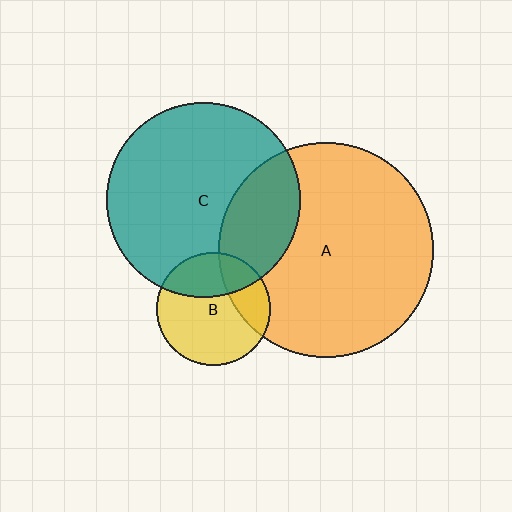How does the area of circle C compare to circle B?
Approximately 2.9 times.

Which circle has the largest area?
Circle A (orange).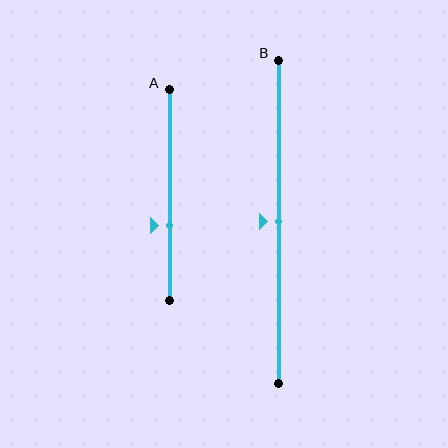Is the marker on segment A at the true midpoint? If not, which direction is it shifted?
No, the marker on segment A is shifted downward by about 14% of the segment length.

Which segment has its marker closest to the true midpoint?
Segment B has its marker closest to the true midpoint.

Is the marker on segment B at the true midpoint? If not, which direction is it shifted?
Yes, the marker on segment B is at the true midpoint.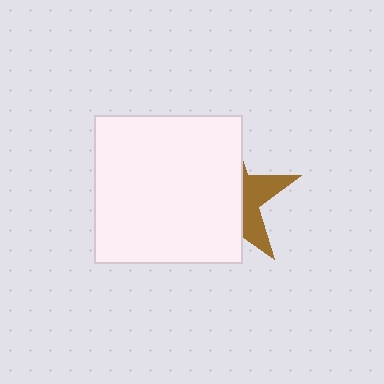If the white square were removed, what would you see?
You would see the complete brown star.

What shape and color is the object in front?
The object in front is a white square.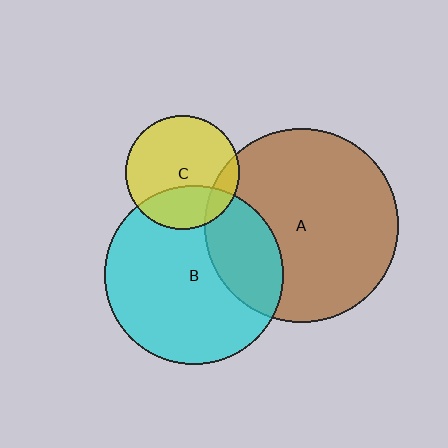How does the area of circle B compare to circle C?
Approximately 2.4 times.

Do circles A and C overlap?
Yes.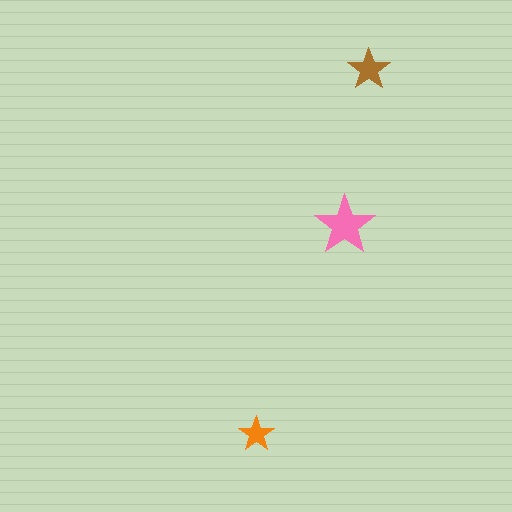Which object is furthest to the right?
The brown star is rightmost.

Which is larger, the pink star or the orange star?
The pink one.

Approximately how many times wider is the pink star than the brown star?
About 1.5 times wider.